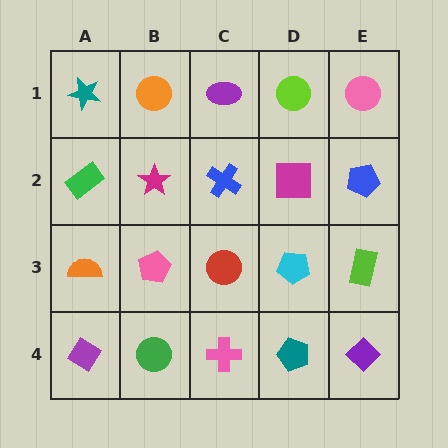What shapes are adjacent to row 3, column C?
A blue cross (row 2, column C), a pink cross (row 4, column C), a pink pentagon (row 3, column B), a cyan pentagon (row 3, column D).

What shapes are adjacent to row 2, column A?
A teal star (row 1, column A), an orange semicircle (row 3, column A), a magenta star (row 2, column B).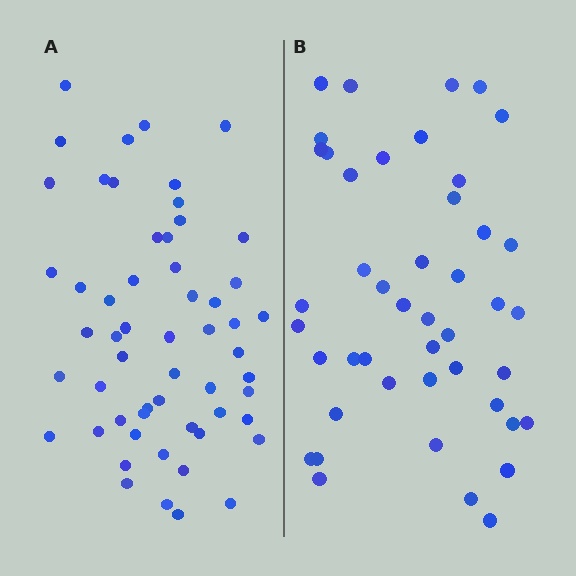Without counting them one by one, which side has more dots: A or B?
Region A (the left region) has more dots.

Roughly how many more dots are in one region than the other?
Region A has roughly 12 or so more dots than region B.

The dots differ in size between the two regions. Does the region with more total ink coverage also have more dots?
No. Region B has more total ink coverage because its dots are larger, but region A actually contains more individual dots. Total area can be misleading — the number of items is what matters here.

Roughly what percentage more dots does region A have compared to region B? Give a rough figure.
About 25% more.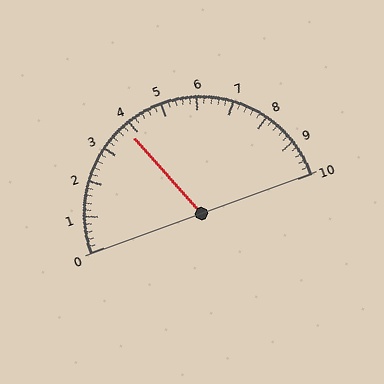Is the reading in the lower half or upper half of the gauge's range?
The reading is in the lower half of the range (0 to 10).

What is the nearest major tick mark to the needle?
The nearest major tick mark is 4.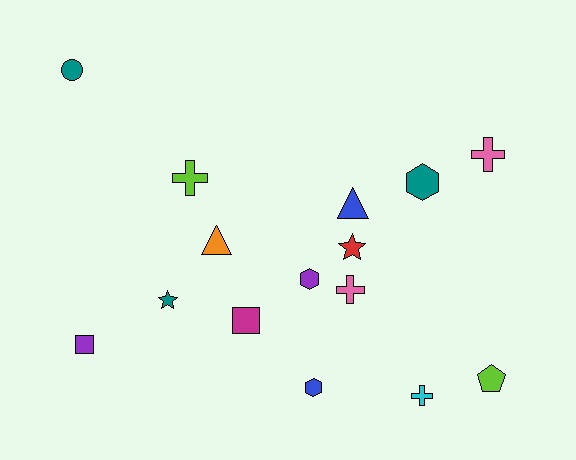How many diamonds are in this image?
There are no diamonds.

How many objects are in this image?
There are 15 objects.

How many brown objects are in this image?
There are no brown objects.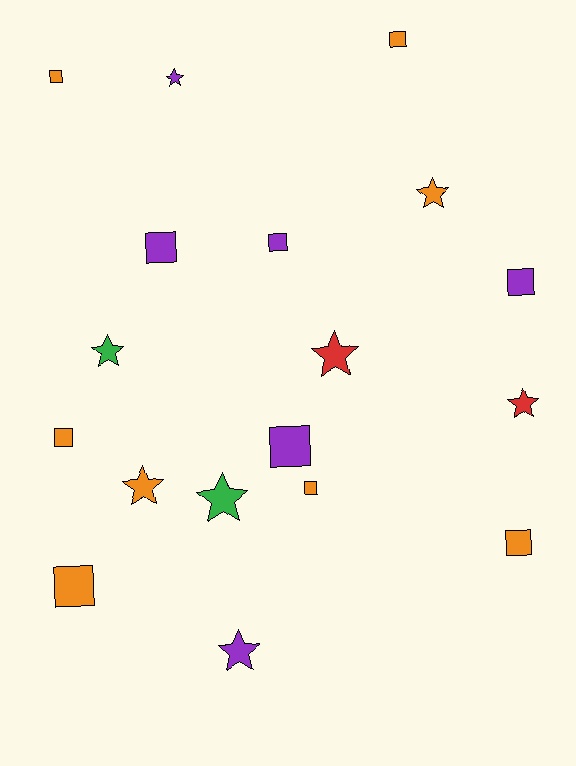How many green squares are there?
There are no green squares.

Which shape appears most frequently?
Square, with 10 objects.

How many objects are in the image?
There are 18 objects.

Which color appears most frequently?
Orange, with 8 objects.